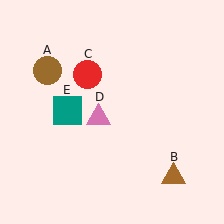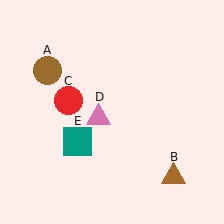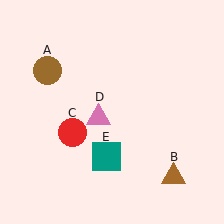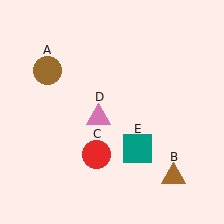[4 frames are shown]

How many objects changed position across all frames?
2 objects changed position: red circle (object C), teal square (object E).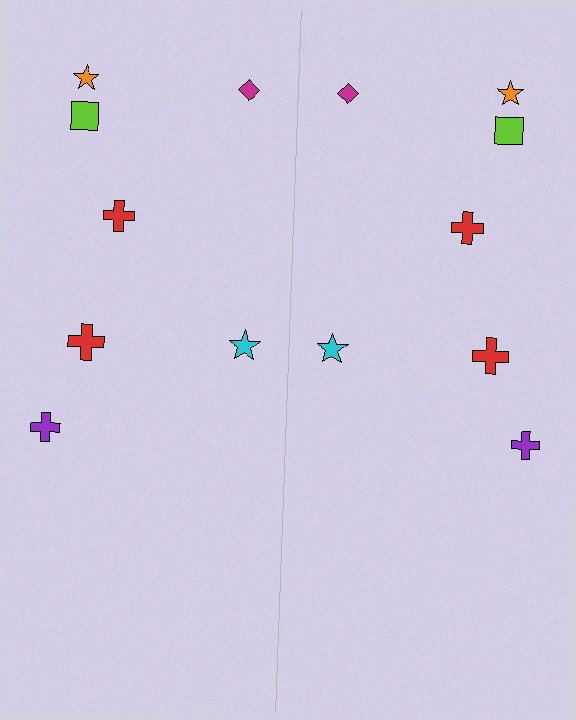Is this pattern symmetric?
Yes, this pattern has bilateral (reflection) symmetry.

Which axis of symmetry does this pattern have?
The pattern has a vertical axis of symmetry running through the center of the image.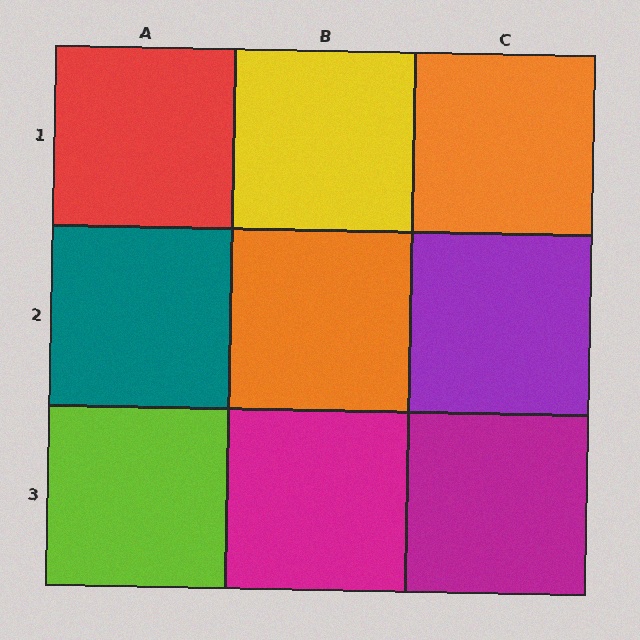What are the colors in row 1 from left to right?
Red, yellow, orange.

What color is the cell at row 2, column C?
Purple.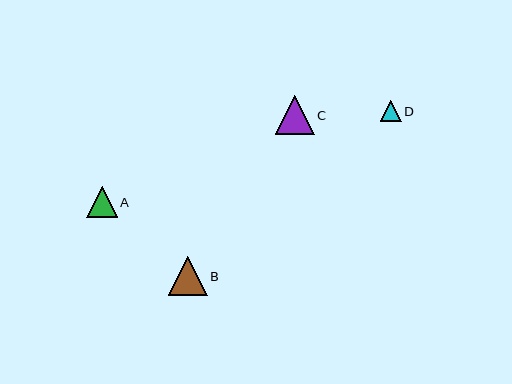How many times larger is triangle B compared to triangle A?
Triangle B is approximately 1.3 times the size of triangle A.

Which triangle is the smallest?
Triangle D is the smallest with a size of approximately 21 pixels.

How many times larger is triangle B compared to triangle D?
Triangle B is approximately 1.8 times the size of triangle D.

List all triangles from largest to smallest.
From largest to smallest: C, B, A, D.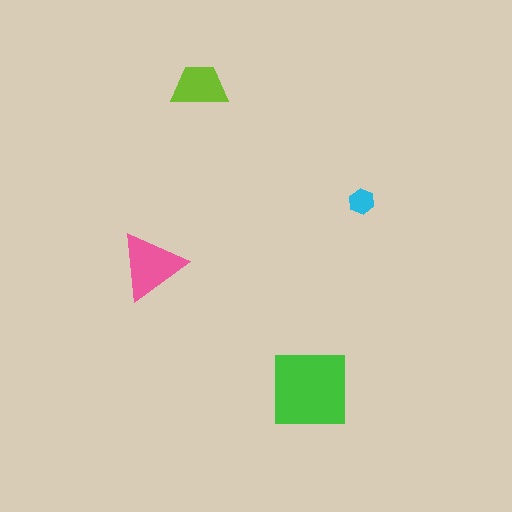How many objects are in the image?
There are 4 objects in the image.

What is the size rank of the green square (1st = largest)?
1st.